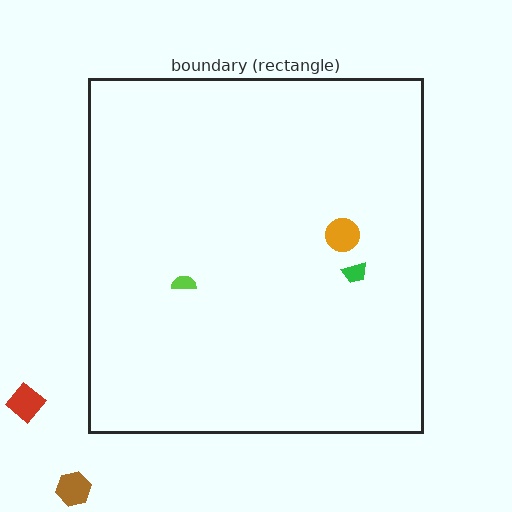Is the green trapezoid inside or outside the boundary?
Inside.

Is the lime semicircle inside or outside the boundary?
Inside.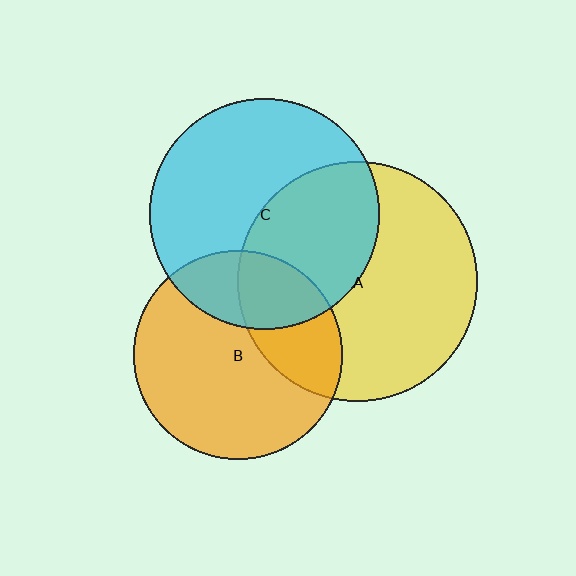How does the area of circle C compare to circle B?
Approximately 1.2 times.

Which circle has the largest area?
Circle A (yellow).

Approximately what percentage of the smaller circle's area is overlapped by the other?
Approximately 40%.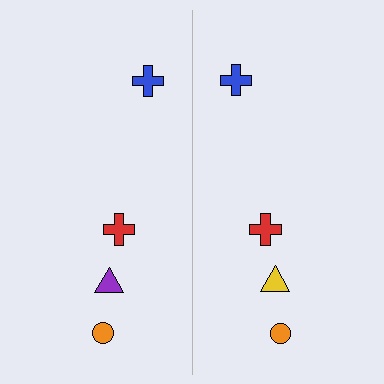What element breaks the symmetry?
The yellow triangle on the right side breaks the symmetry — its mirror counterpart is purple.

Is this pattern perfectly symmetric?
No, the pattern is not perfectly symmetric. The yellow triangle on the right side breaks the symmetry — its mirror counterpart is purple.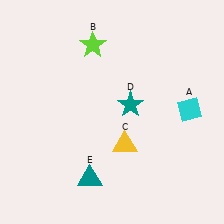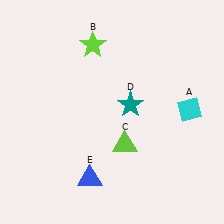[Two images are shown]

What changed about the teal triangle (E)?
In Image 1, E is teal. In Image 2, it changed to blue.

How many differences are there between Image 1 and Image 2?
There are 2 differences between the two images.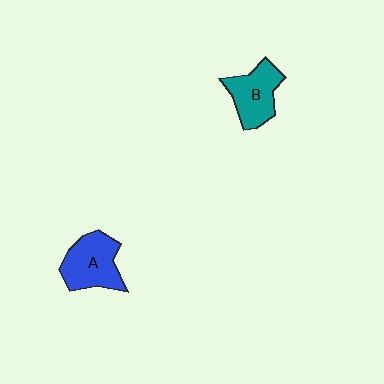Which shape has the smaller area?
Shape B (teal).